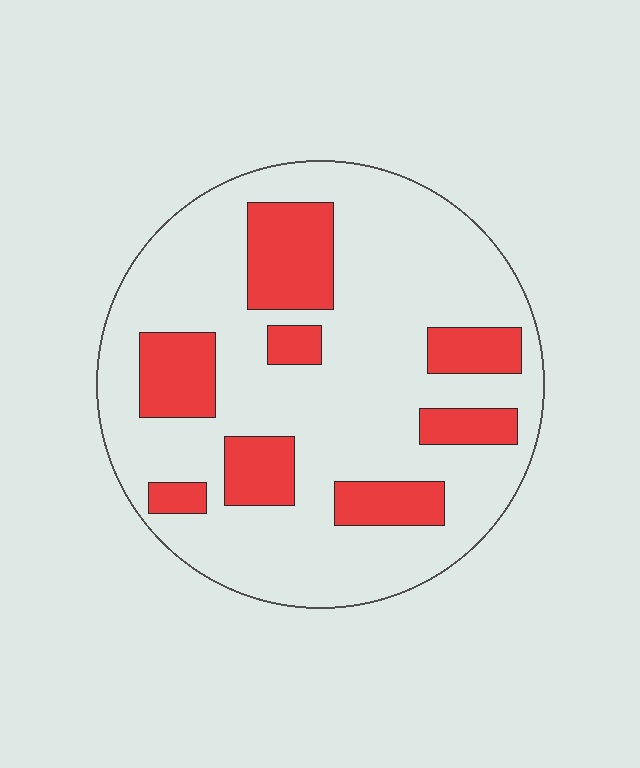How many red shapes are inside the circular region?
8.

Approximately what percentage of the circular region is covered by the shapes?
Approximately 25%.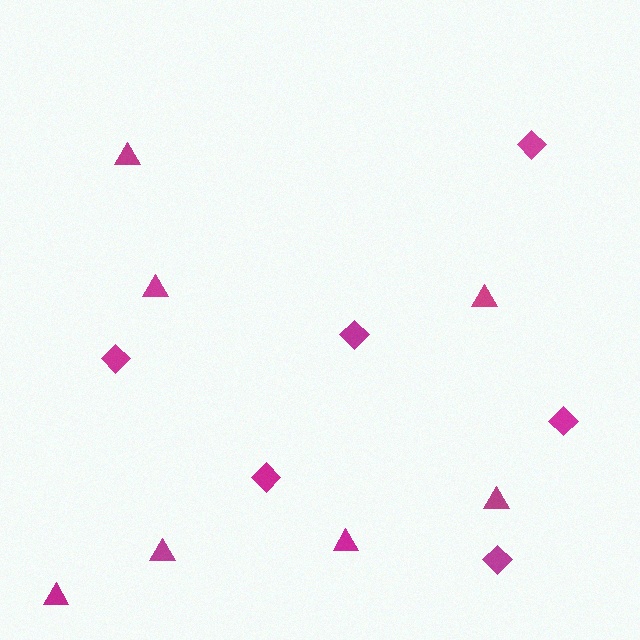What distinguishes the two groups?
There are 2 groups: one group of diamonds (6) and one group of triangles (7).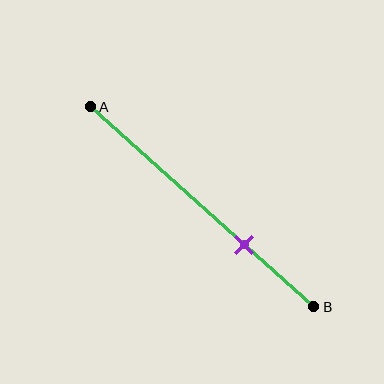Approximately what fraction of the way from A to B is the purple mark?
The purple mark is approximately 70% of the way from A to B.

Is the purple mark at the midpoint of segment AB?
No, the mark is at about 70% from A, not at the 50% midpoint.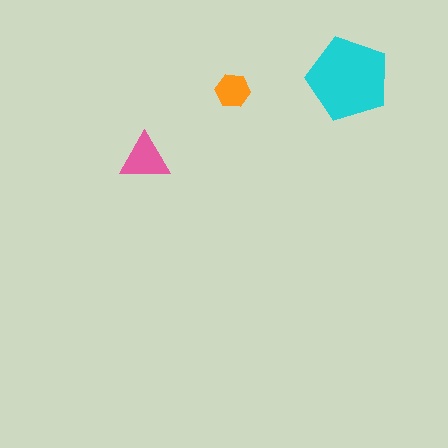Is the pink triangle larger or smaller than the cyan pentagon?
Smaller.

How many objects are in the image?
There are 3 objects in the image.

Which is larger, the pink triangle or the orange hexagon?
The pink triangle.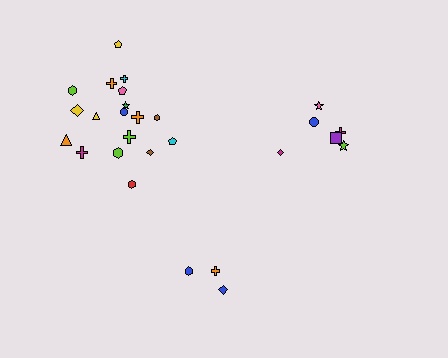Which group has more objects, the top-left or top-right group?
The top-left group.